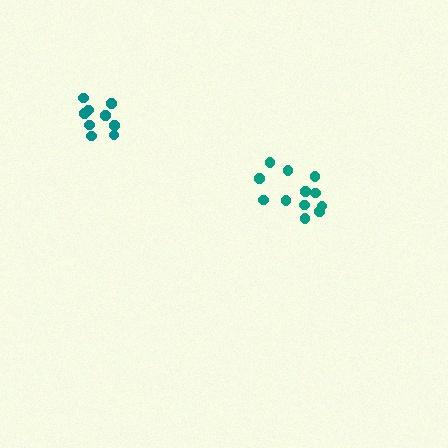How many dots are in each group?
Group 1: 12 dots, Group 2: 9 dots (21 total).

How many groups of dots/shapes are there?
There are 2 groups.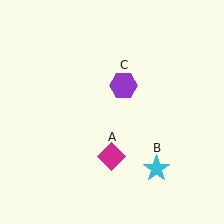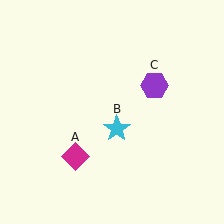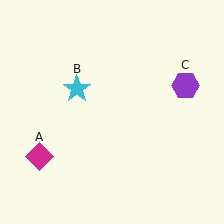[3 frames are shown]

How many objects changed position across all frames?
3 objects changed position: magenta diamond (object A), cyan star (object B), purple hexagon (object C).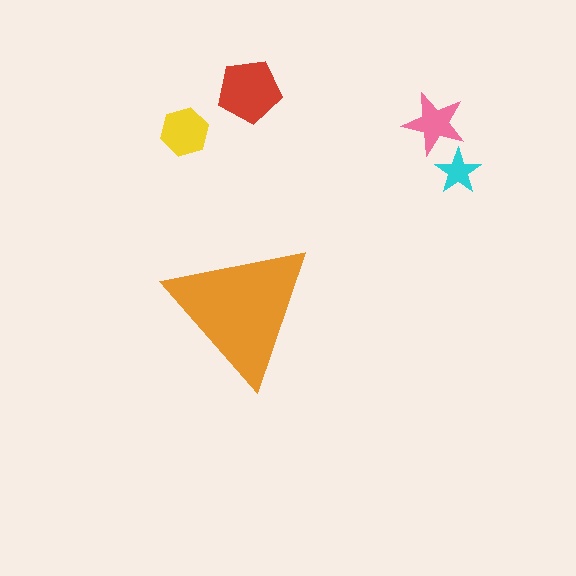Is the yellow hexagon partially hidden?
No, the yellow hexagon is fully visible.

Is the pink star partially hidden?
No, the pink star is fully visible.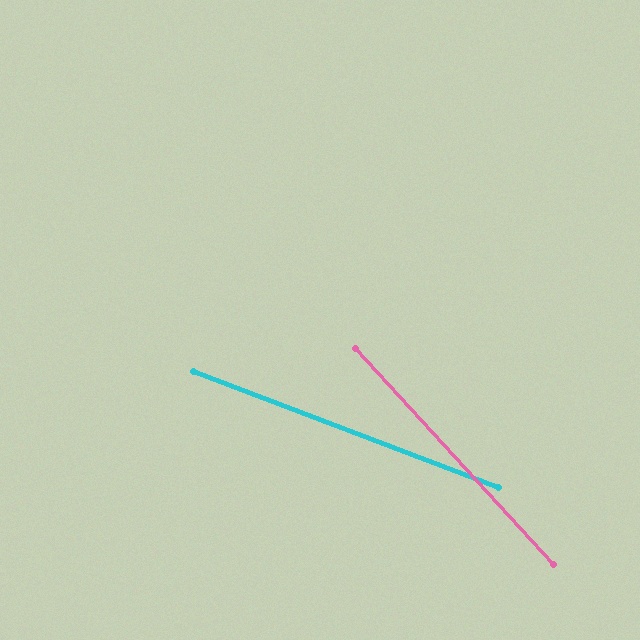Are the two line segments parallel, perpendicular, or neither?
Neither parallel nor perpendicular — they differ by about 27°.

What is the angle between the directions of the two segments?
Approximately 27 degrees.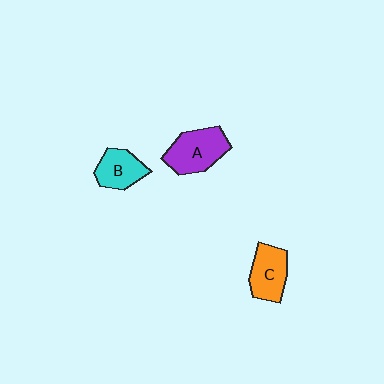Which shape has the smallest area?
Shape B (cyan).